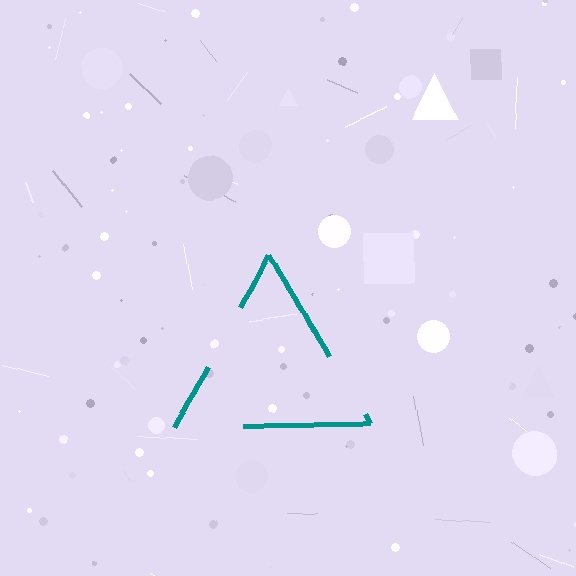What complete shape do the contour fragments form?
The contour fragments form a triangle.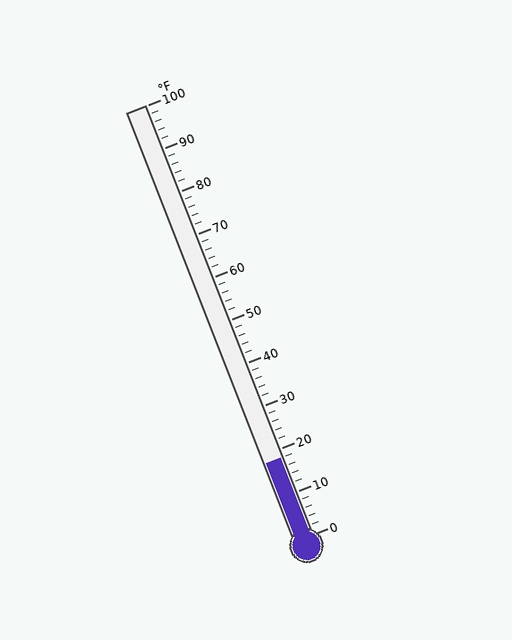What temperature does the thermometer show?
The thermometer shows approximately 18°F.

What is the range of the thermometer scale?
The thermometer scale ranges from 0°F to 100°F.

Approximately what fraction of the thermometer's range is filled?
The thermometer is filled to approximately 20% of its range.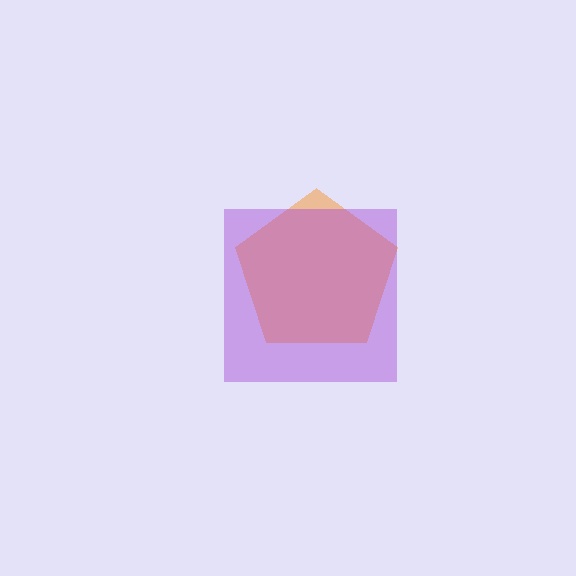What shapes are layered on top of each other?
The layered shapes are: an orange pentagon, a purple square.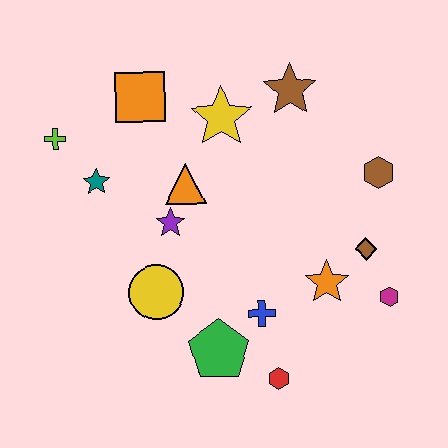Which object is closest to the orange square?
The yellow star is closest to the orange square.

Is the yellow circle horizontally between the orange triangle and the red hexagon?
No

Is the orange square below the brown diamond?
No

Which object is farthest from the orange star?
The lime cross is farthest from the orange star.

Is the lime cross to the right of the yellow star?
No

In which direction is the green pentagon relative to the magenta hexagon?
The green pentagon is to the left of the magenta hexagon.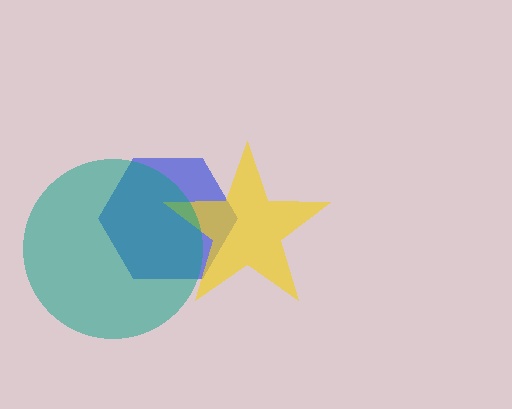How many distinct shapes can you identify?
There are 3 distinct shapes: a blue hexagon, a yellow star, a teal circle.